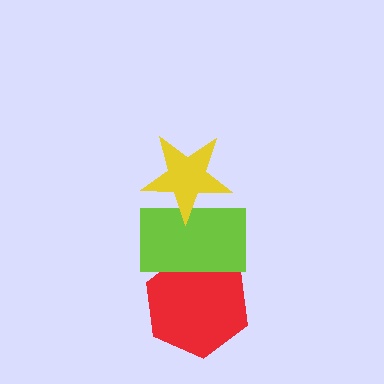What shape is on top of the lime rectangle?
The yellow star is on top of the lime rectangle.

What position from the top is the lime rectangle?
The lime rectangle is 2nd from the top.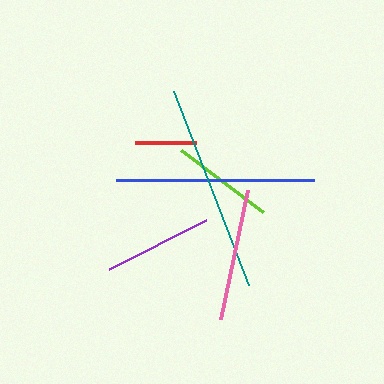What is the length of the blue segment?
The blue segment is approximately 198 pixels long.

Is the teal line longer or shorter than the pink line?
The teal line is longer than the pink line.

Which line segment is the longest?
The teal line is the longest at approximately 208 pixels.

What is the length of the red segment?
The red segment is approximately 61 pixels long.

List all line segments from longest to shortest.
From longest to shortest: teal, blue, pink, purple, lime, red.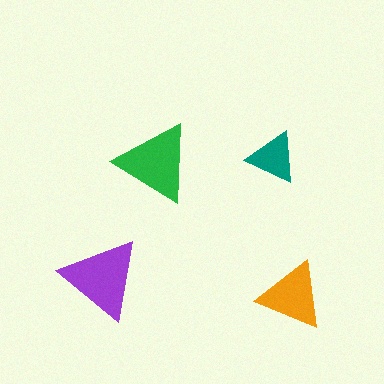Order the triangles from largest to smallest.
the purple one, the green one, the orange one, the teal one.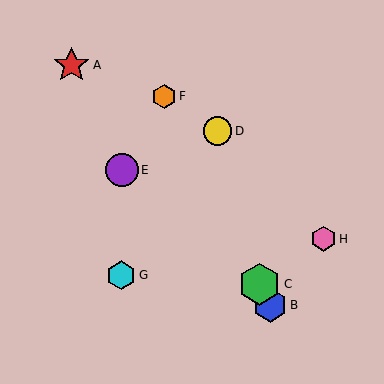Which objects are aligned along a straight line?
Objects B, C, F are aligned along a straight line.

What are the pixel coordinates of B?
Object B is at (270, 305).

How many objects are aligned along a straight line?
3 objects (B, C, F) are aligned along a straight line.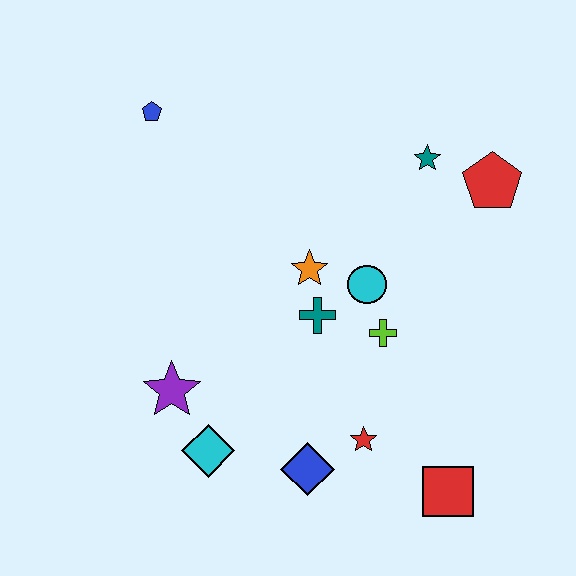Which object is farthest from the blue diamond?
The blue pentagon is farthest from the blue diamond.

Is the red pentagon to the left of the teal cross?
No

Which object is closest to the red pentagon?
The teal star is closest to the red pentagon.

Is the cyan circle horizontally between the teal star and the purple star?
Yes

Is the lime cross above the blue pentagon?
No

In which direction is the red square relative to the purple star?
The red square is to the right of the purple star.